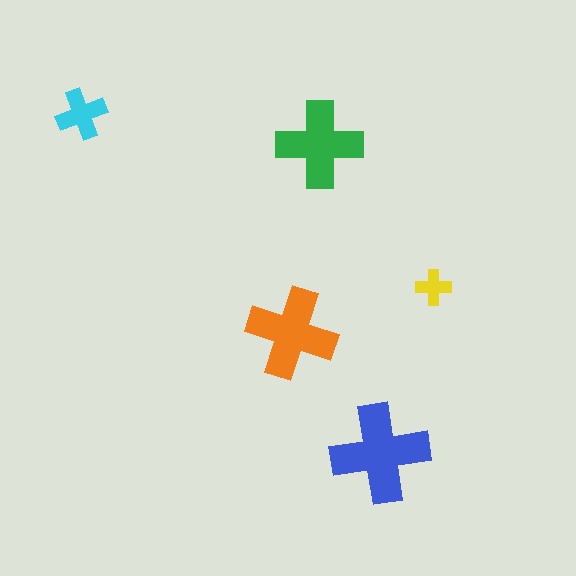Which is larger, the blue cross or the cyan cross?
The blue one.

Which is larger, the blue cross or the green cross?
The blue one.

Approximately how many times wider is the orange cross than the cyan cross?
About 2 times wider.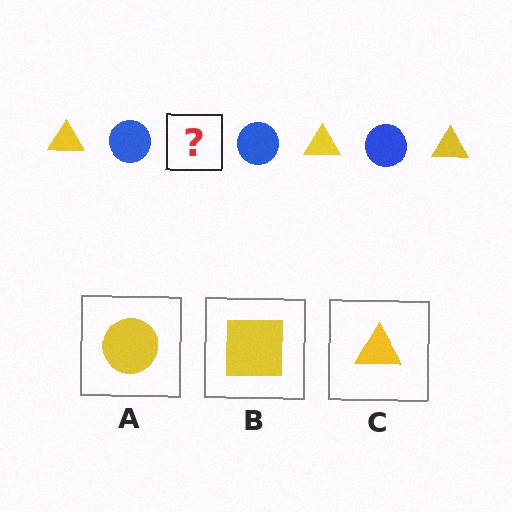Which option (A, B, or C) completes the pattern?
C.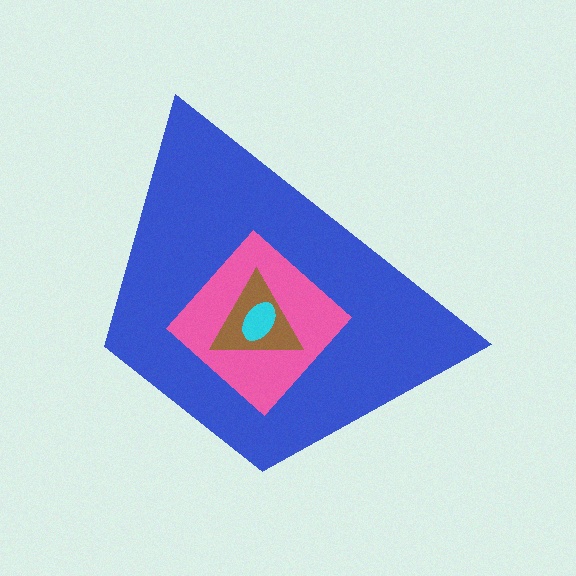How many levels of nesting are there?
4.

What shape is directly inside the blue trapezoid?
The pink diamond.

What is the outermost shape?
The blue trapezoid.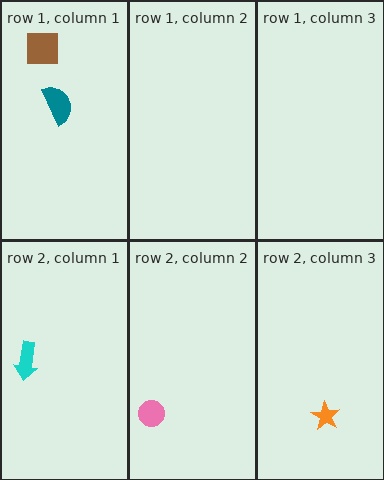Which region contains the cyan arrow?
The row 2, column 1 region.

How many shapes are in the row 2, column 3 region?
1.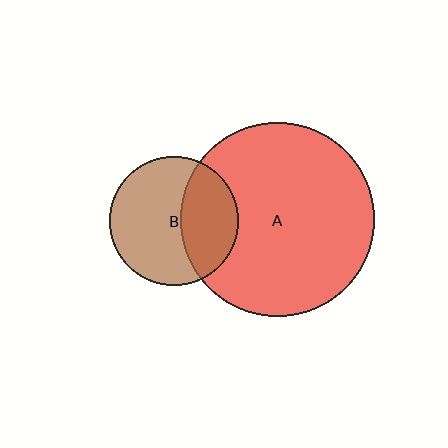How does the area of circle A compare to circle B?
Approximately 2.3 times.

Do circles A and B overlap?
Yes.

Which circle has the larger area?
Circle A (red).